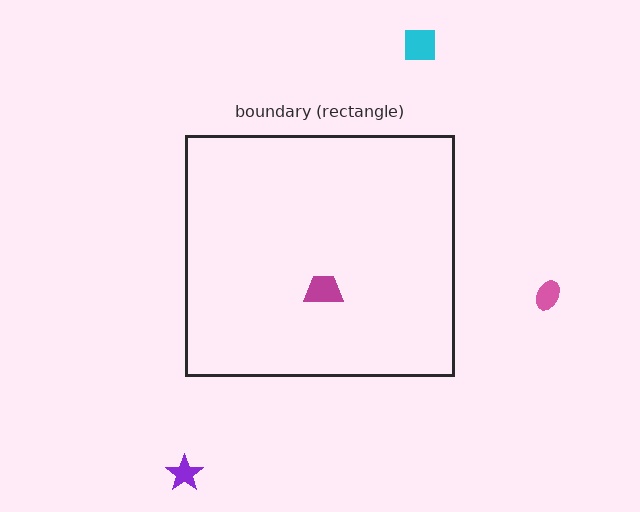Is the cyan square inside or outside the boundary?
Outside.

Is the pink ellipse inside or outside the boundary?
Outside.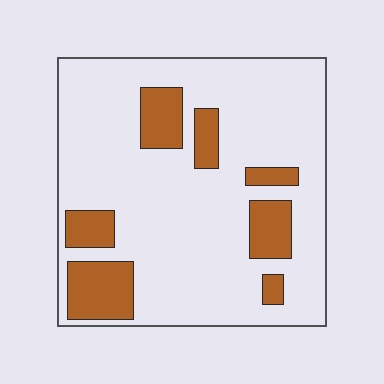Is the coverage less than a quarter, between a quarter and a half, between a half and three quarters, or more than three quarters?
Less than a quarter.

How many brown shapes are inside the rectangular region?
7.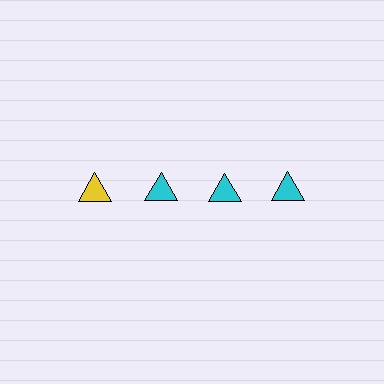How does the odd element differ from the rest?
It has a different color: yellow instead of cyan.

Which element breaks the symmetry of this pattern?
The yellow triangle in the top row, leftmost column breaks the symmetry. All other shapes are cyan triangles.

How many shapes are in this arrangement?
There are 4 shapes arranged in a grid pattern.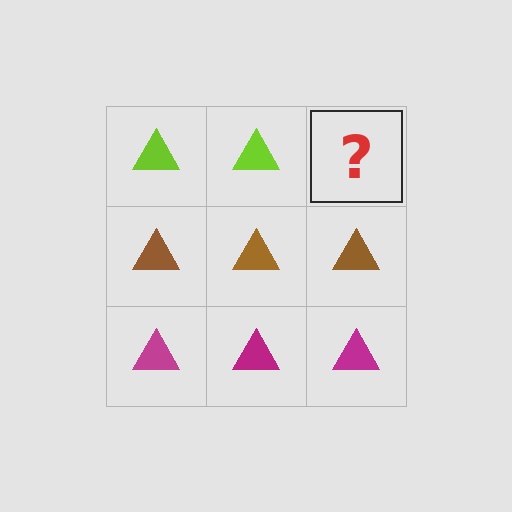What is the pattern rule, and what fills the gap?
The rule is that each row has a consistent color. The gap should be filled with a lime triangle.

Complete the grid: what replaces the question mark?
The question mark should be replaced with a lime triangle.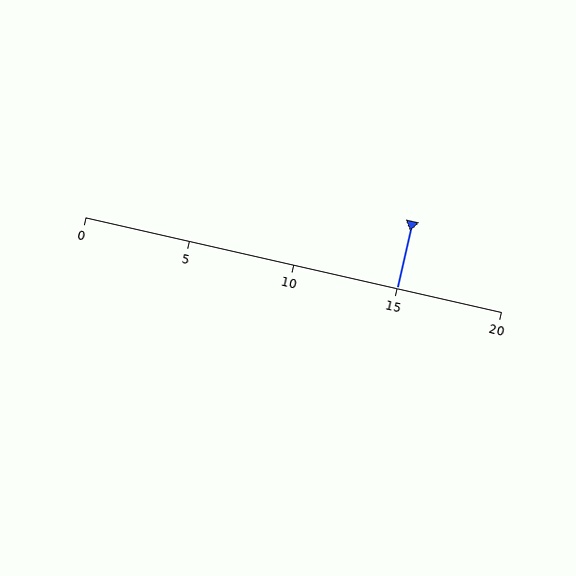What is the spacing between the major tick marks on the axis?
The major ticks are spaced 5 apart.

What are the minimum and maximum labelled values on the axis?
The axis runs from 0 to 20.